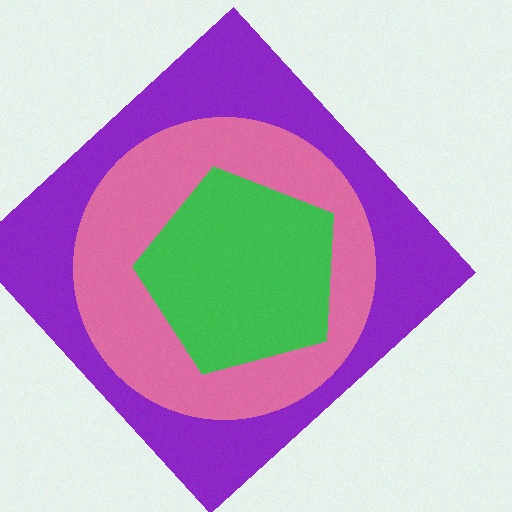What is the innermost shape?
The green pentagon.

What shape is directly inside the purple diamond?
The pink circle.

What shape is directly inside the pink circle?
The green pentagon.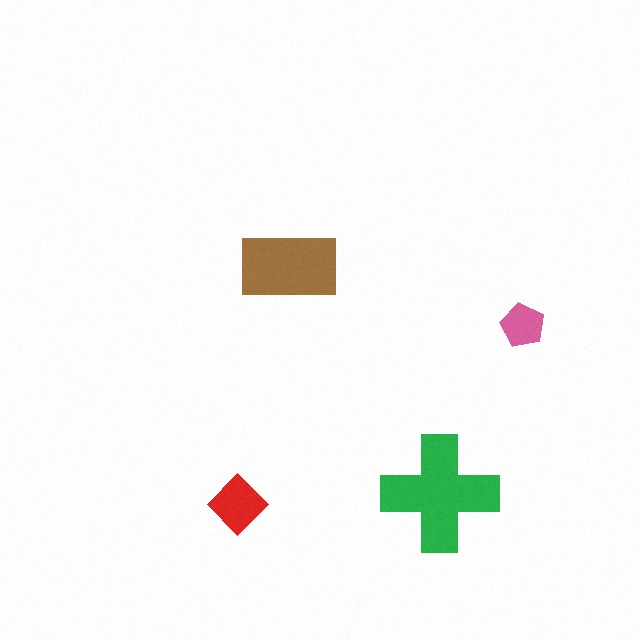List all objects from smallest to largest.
The pink pentagon, the red diamond, the brown rectangle, the green cross.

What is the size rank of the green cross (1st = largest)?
1st.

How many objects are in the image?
There are 4 objects in the image.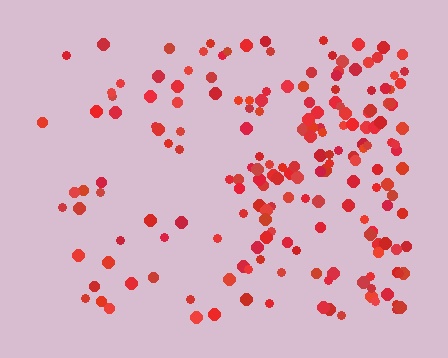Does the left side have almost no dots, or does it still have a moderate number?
Still a moderate number, just noticeably fewer than the right.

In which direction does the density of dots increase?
From left to right, with the right side densest.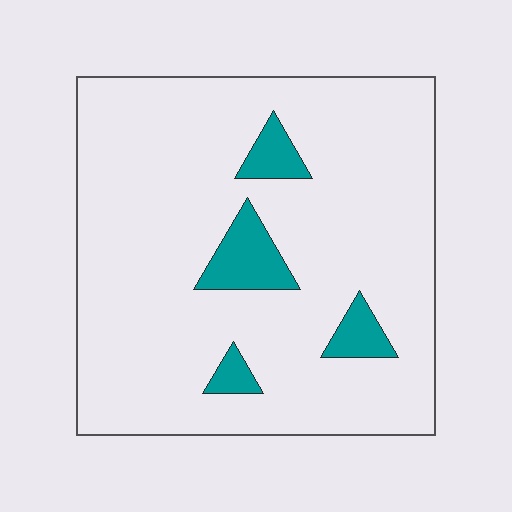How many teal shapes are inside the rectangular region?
4.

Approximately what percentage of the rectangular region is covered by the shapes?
Approximately 10%.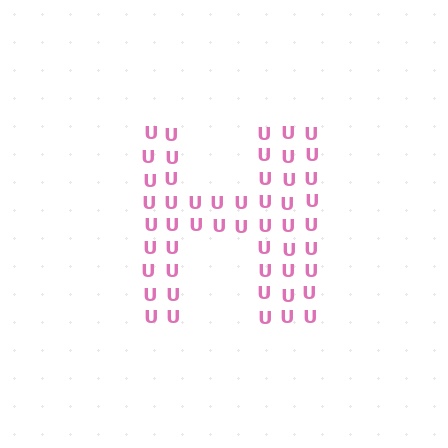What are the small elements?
The small elements are letter U's.